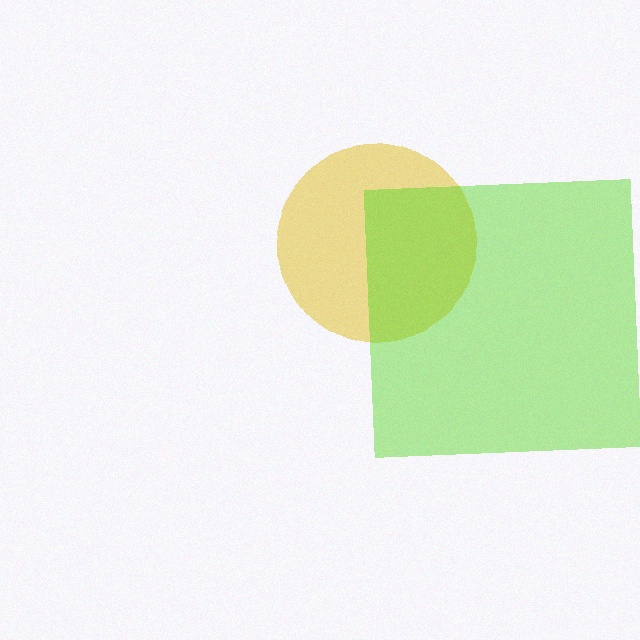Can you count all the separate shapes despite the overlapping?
Yes, there are 2 separate shapes.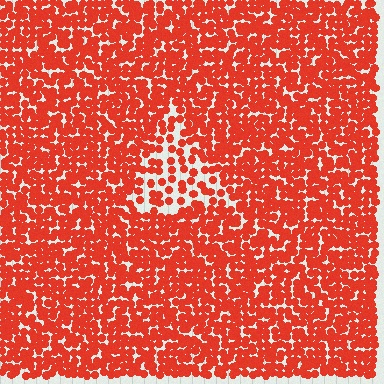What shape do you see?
I see a triangle.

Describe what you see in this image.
The image contains small red elements arranged at two different densities. A triangle-shaped region is visible where the elements are less densely packed than the surrounding area.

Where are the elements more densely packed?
The elements are more densely packed outside the triangle boundary.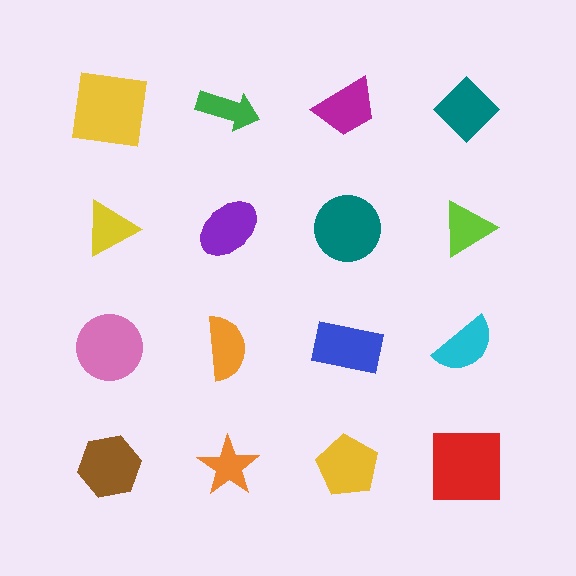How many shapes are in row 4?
4 shapes.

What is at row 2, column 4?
A lime triangle.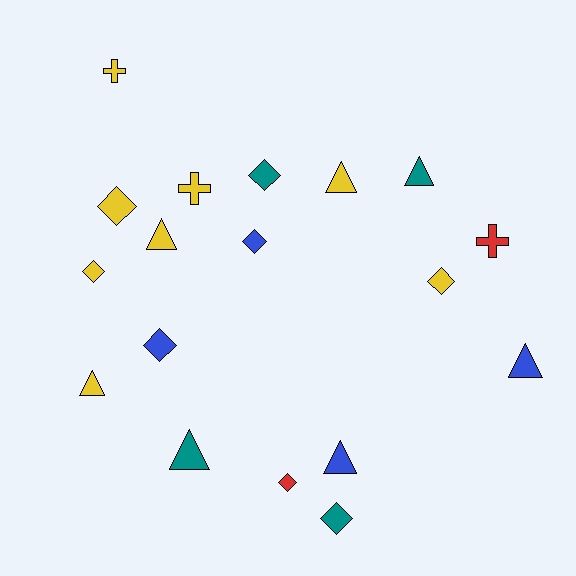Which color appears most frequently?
Yellow, with 8 objects.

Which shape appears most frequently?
Diamond, with 8 objects.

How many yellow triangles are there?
There are 3 yellow triangles.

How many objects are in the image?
There are 18 objects.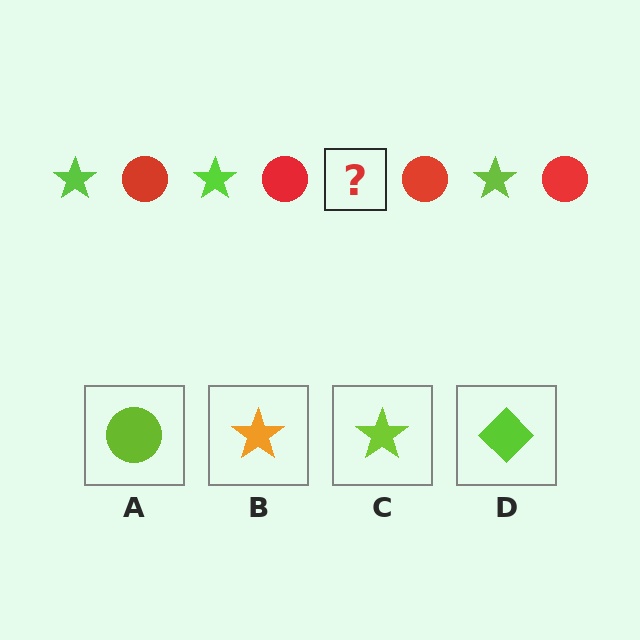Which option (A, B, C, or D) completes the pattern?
C.